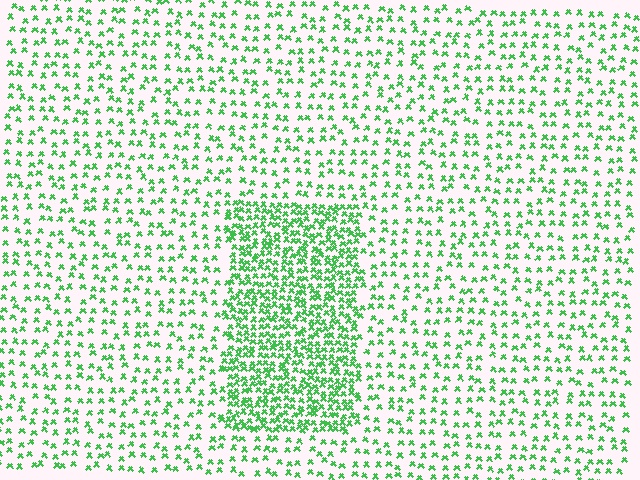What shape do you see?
I see a rectangle.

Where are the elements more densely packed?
The elements are more densely packed inside the rectangle boundary.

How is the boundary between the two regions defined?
The boundary is defined by a change in element density (approximately 2.4x ratio). All elements are the same color, size, and shape.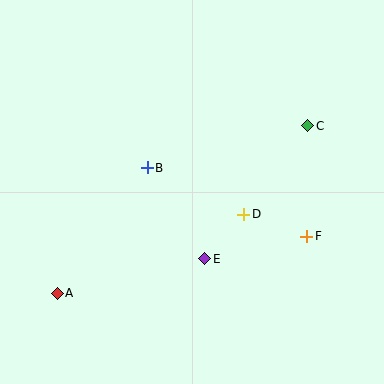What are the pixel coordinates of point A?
Point A is at (57, 293).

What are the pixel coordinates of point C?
Point C is at (308, 126).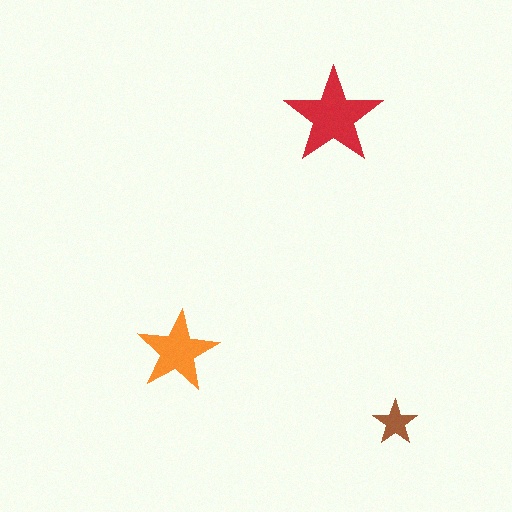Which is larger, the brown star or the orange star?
The orange one.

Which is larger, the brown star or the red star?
The red one.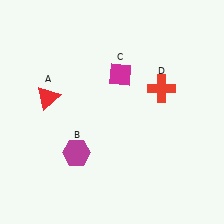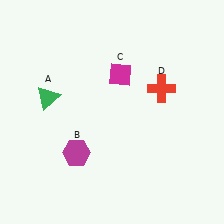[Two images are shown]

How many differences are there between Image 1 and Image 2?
There is 1 difference between the two images.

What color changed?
The triangle (A) changed from red in Image 1 to green in Image 2.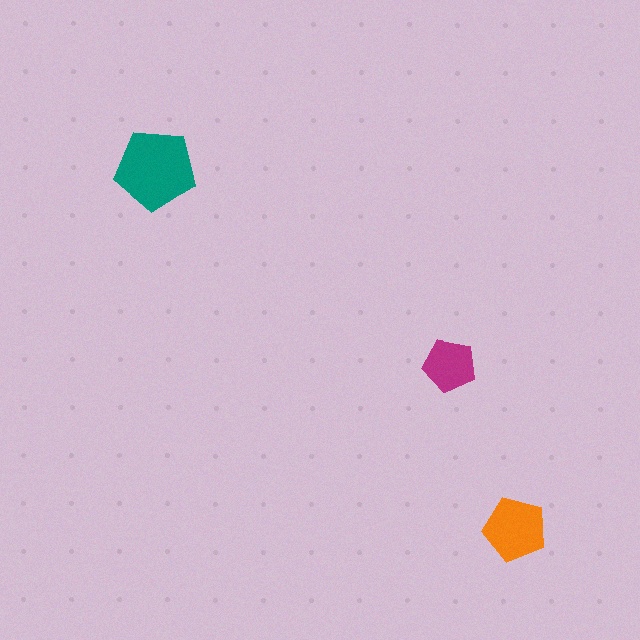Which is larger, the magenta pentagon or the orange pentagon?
The orange one.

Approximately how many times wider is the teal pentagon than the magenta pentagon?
About 1.5 times wider.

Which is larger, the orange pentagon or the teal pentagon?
The teal one.